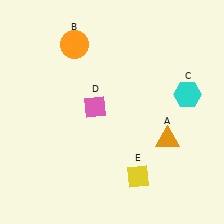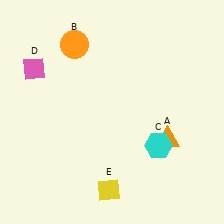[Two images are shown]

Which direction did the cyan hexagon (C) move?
The cyan hexagon (C) moved down.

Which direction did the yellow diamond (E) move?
The yellow diamond (E) moved left.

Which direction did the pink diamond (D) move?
The pink diamond (D) moved left.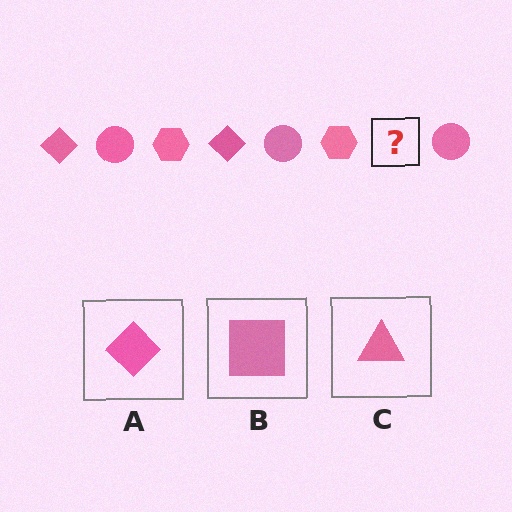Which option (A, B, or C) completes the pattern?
A.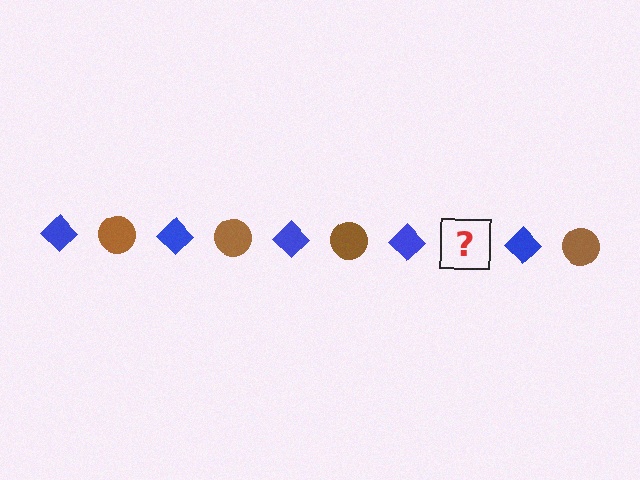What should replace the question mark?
The question mark should be replaced with a brown circle.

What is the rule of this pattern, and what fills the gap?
The rule is that the pattern alternates between blue diamond and brown circle. The gap should be filled with a brown circle.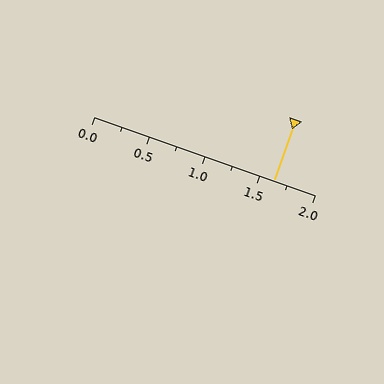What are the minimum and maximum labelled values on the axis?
The axis runs from 0.0 to 2.0.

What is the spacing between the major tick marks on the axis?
The major ticks are spaced 0.5 apart.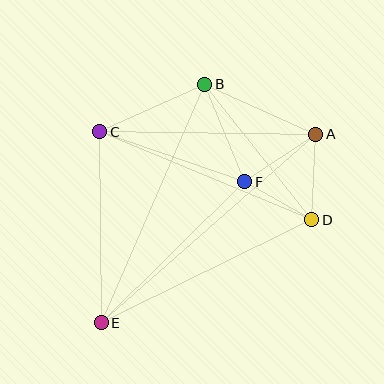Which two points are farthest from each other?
Points A and E are farthest from each other.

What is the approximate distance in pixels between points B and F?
The distance between B and F is approximately 106 pixels.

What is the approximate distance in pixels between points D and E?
The distance between D and E is approximately 234 pixels.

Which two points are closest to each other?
Points D and F are closest to each other.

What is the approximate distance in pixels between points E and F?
The distance between E and F is approximately 201 pixels.